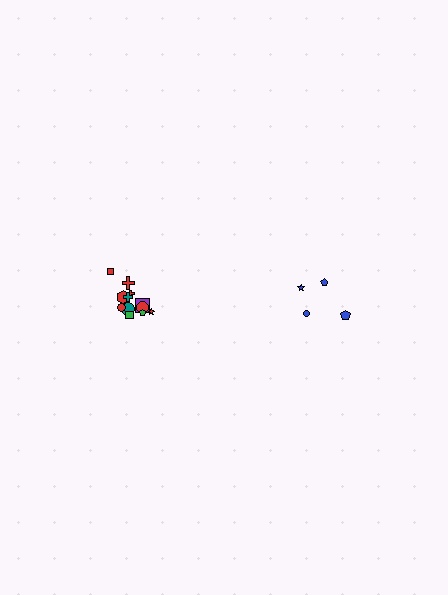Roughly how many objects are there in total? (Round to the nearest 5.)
Roughly 15 objects in total.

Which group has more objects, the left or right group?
The left group.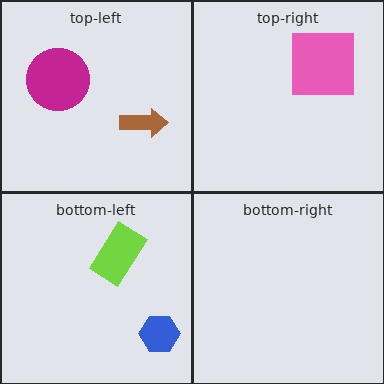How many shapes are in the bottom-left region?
2.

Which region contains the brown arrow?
The top-left region.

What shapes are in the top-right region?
The pink square.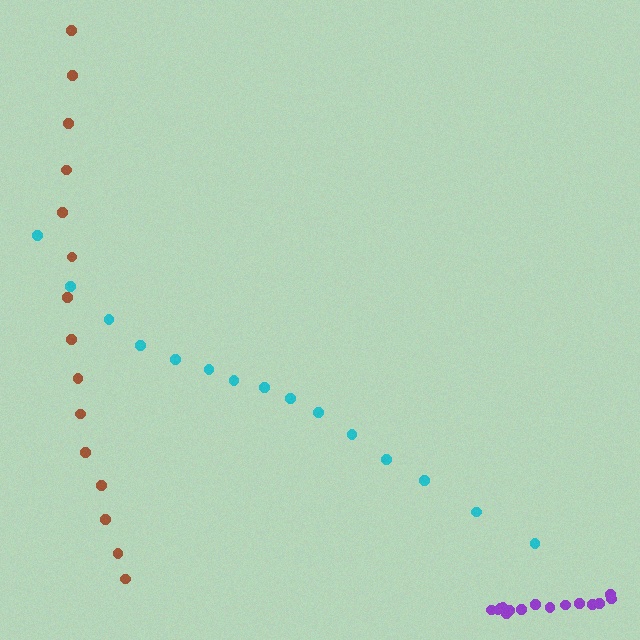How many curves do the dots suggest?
There are 3 distinct paths.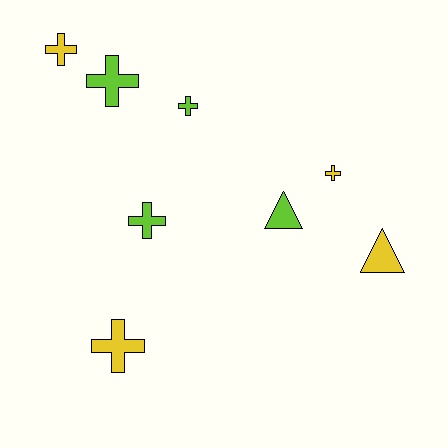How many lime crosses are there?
There are 3 lime crosses.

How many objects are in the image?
There are 8 objects.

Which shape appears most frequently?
Cross, with 6 objects.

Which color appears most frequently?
Yellow, with 4 objects.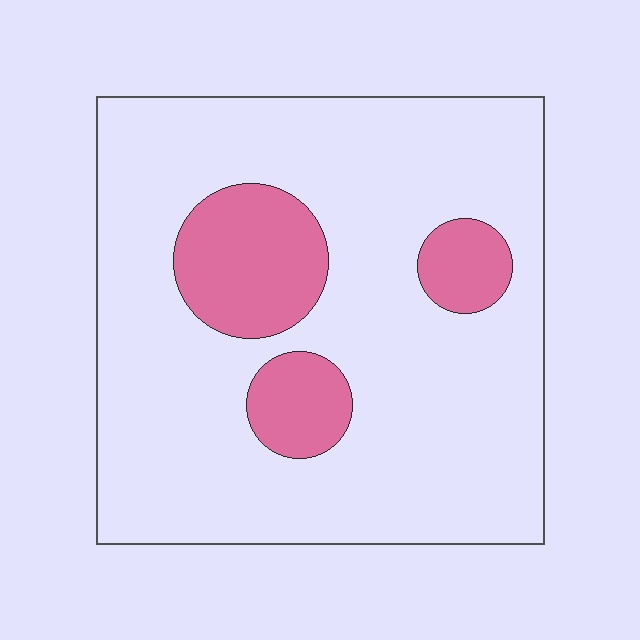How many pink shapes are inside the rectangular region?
3.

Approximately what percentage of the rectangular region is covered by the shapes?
Approximately 20%.